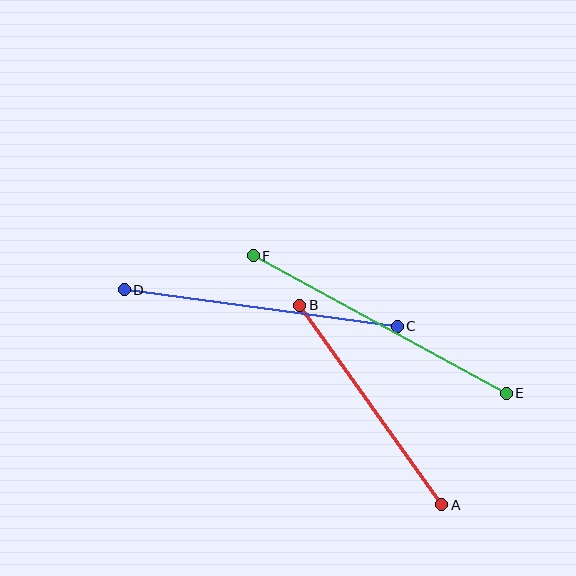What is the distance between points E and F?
The distance is approximately 288 pixels.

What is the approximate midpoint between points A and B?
The midpoint is at approximately (371, 405) pixels.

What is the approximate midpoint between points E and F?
The midpoint is at approximately (380, 324) pixels.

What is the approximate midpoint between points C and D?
The midpoint is at approximately (261, 308) pixels.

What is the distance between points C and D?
The distance is approximately 275 pixels.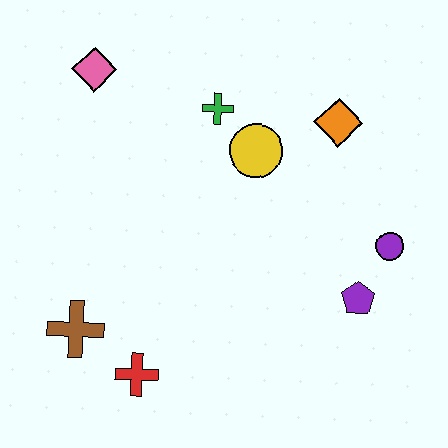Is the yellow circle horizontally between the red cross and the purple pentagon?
Yes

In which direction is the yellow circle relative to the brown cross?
The yellow circle is above the brown cross.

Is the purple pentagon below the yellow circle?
Yes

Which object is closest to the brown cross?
The red cross is closest to the brown cross.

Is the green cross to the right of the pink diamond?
Yes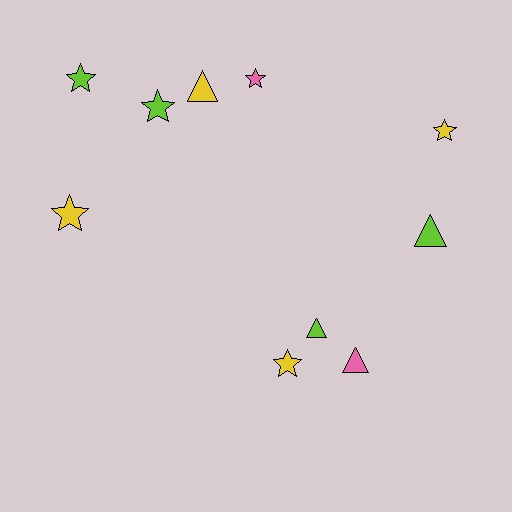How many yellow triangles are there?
There is 1 yellow triangle.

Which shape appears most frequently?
Star, with 6 objects.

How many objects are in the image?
There are 10 objects.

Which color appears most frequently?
Lime, with 4 objects.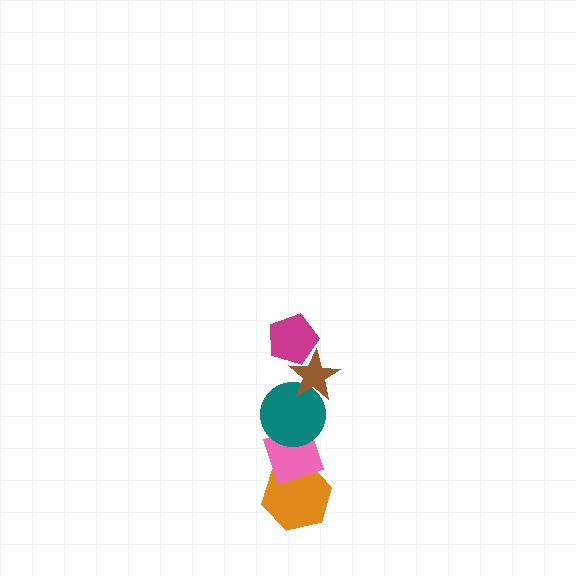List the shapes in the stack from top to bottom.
From top to bottom: the magenta pentagon, the brown star, the teal circle, the pink diamond, the orange hexagon.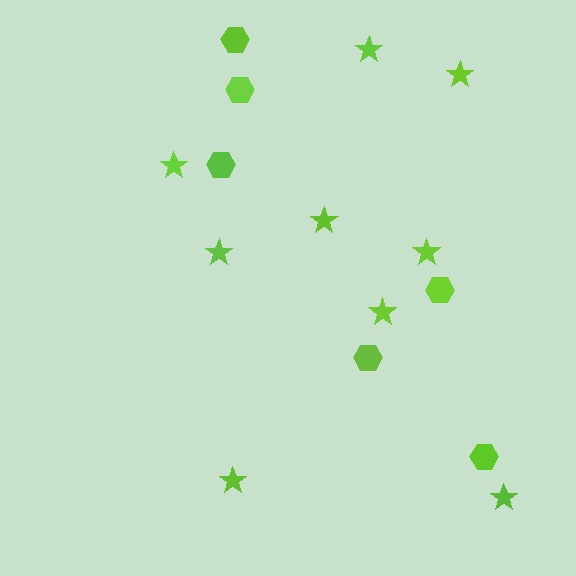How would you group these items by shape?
There are 2 groups: one group of hexagons (6) and one group of stars (9).